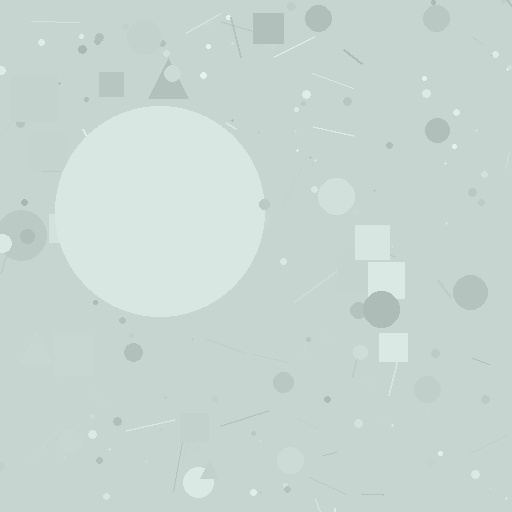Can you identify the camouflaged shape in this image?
The camouflaged shape is a circle.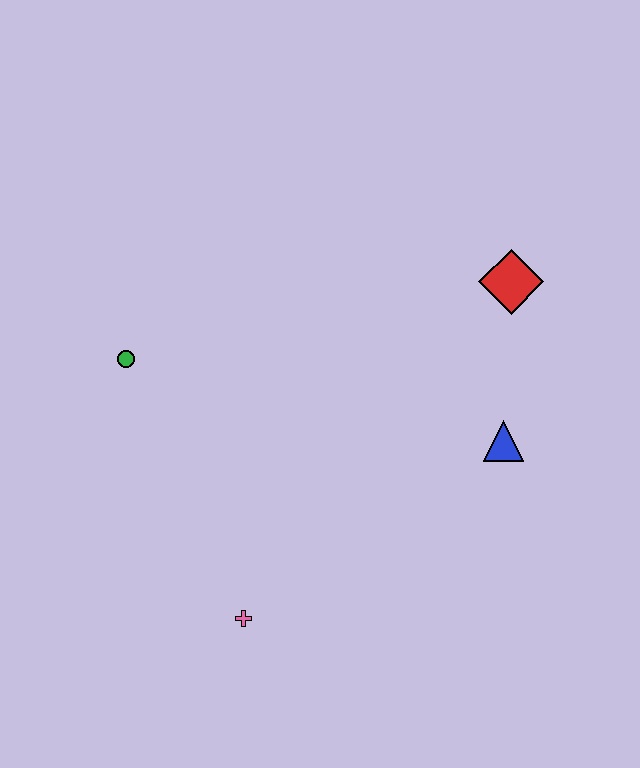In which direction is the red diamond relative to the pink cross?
The red diamond is above the pink cross.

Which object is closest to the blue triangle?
The red diamond is closest to the blue triangle.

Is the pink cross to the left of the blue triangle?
Yes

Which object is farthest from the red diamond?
The pink cross is farthest from the red diamond.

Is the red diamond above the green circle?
Yes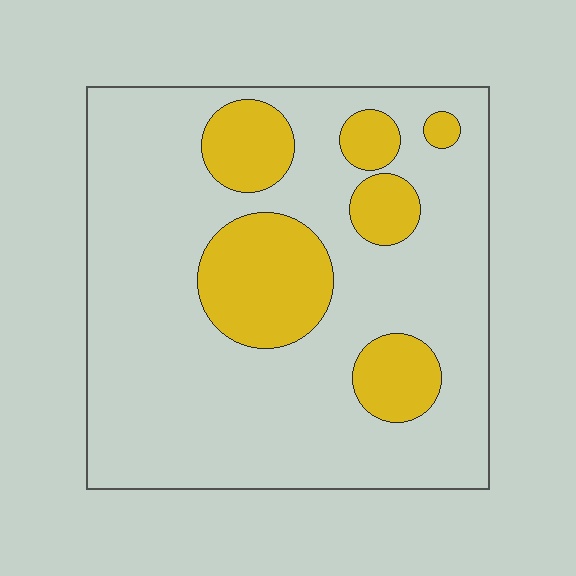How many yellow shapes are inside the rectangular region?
6.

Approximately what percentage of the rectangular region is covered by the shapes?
Approximately 20%.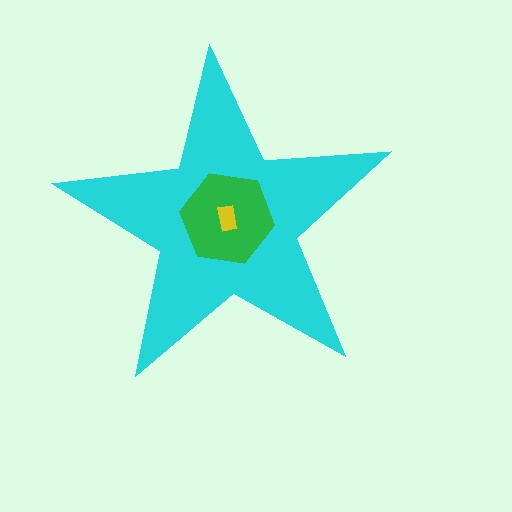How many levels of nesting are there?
3.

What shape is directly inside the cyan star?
The green hexagon.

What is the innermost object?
The yellow rectangle.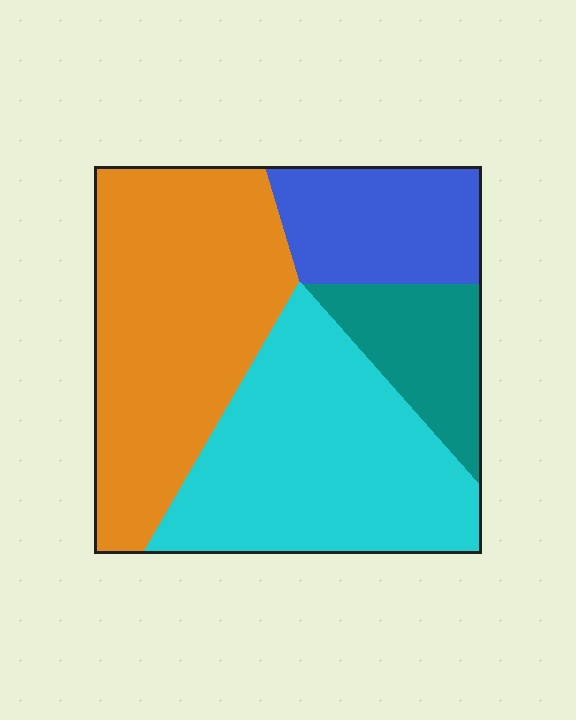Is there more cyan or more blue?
Cyan.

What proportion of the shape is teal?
Teal covers 12% of the shape.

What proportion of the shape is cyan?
Cyan covers roughly 35% of the shape.